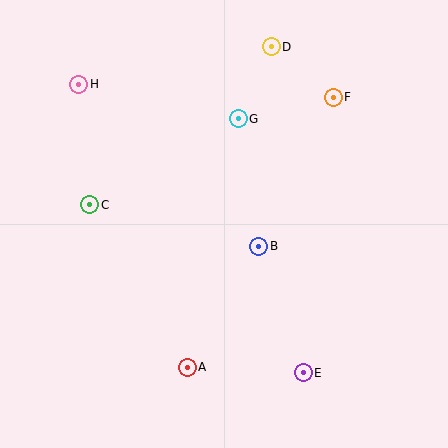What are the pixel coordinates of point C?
Point C is at (90, 205).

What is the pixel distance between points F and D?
The distance between F and D is 80 pixels.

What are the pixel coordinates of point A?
Point A is at (187, 367).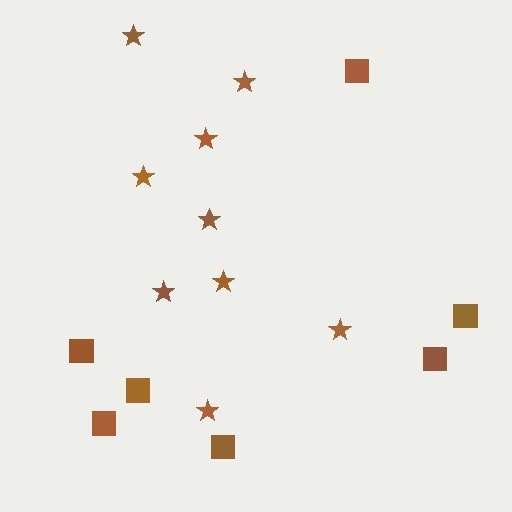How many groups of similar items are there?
There are 2 groups: one group of squares (7) and one group of stars (9).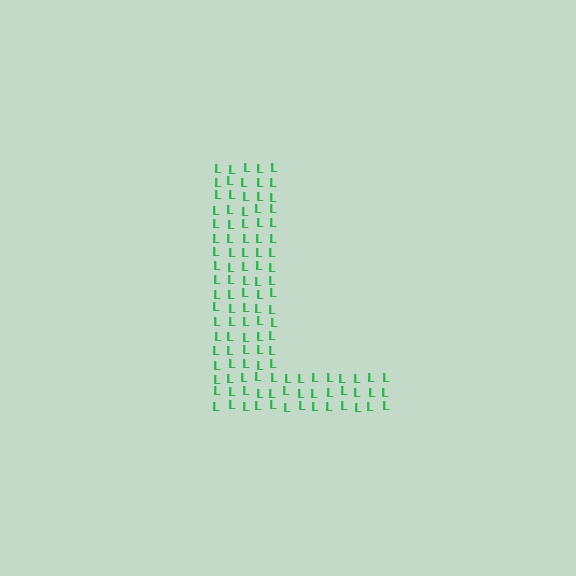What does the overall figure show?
The overall figure shows the letter L.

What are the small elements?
The small elements are letter L's.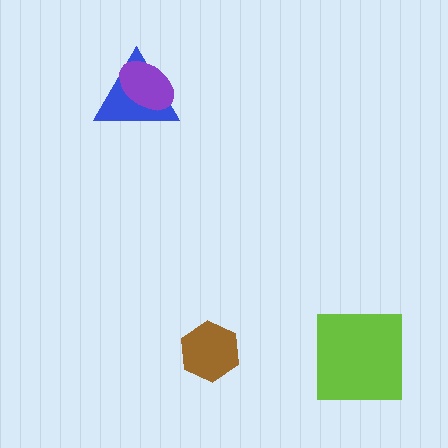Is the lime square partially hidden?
No, no other shape covers it.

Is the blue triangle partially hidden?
Yes, it is partially covered by another shape.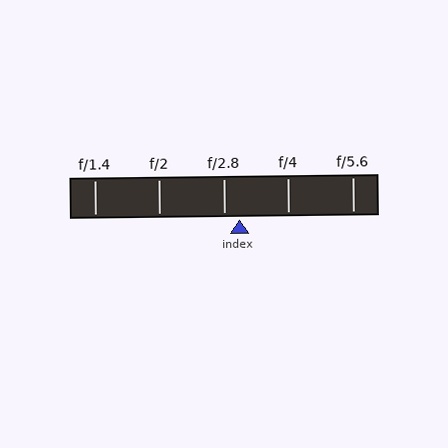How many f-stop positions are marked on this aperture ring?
There are 5 f-stop positions marked.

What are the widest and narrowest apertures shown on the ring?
The widest aperture shown is f/1.4 and the narrowest is f/5.6.